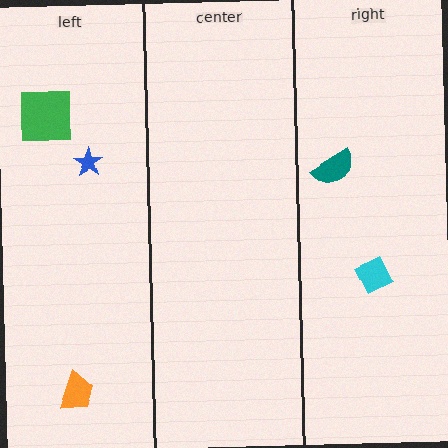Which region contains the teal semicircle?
The right region.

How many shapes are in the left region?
3.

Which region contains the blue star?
The left region.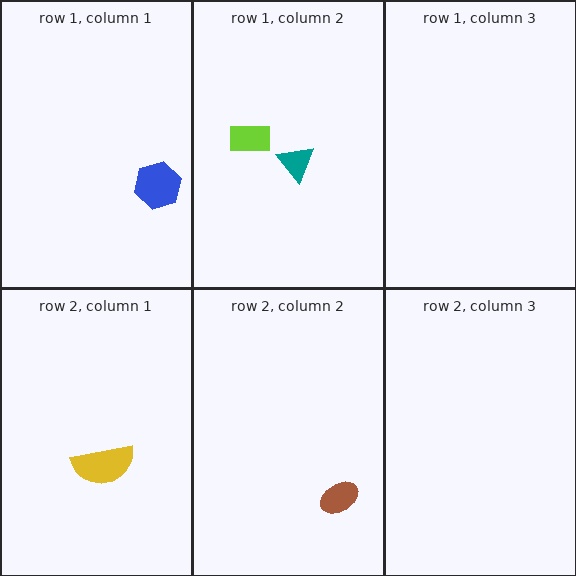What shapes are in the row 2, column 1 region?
The yellow semicircle.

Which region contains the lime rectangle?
The row 1, column 2 region.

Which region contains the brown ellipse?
The row 2, column 2 region.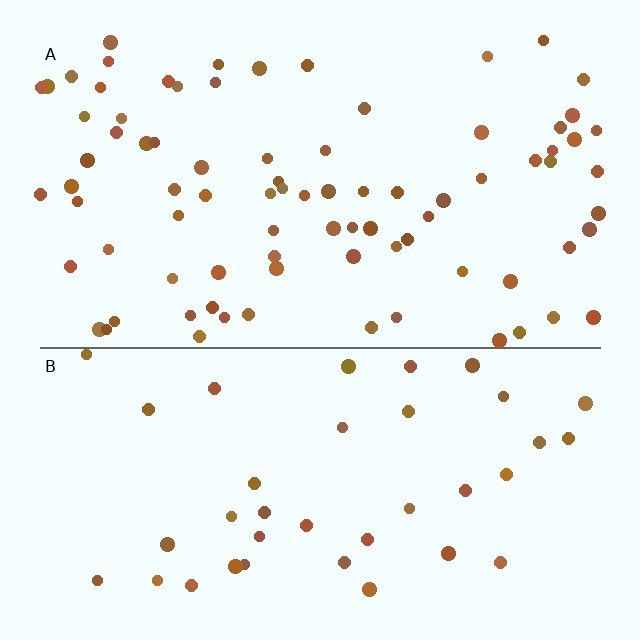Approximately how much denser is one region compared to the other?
Approximately 2.2× — region A over region B.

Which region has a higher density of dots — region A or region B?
A (the top).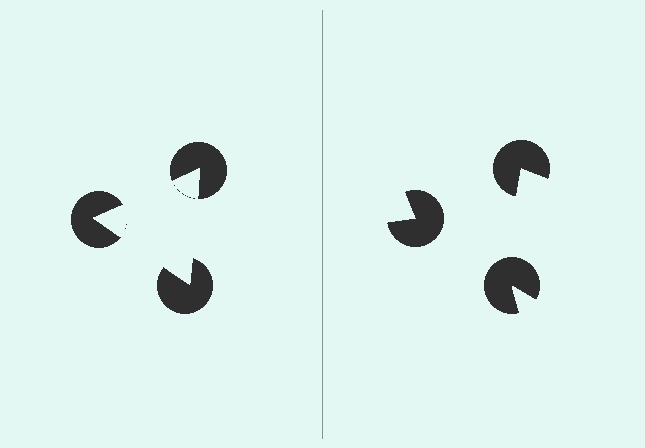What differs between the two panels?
The pac-man discs are positioned identically on both sides; only the wedge orientations differ. On the left they align to a triangle; on the right they are misaligned.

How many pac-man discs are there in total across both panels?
6 — 3 on each side.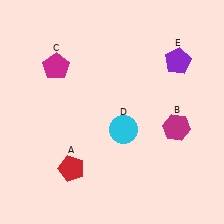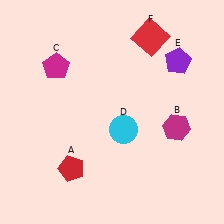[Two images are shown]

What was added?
A red square (F) was added in Image 2.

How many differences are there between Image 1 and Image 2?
There is 1 difference between the two images.